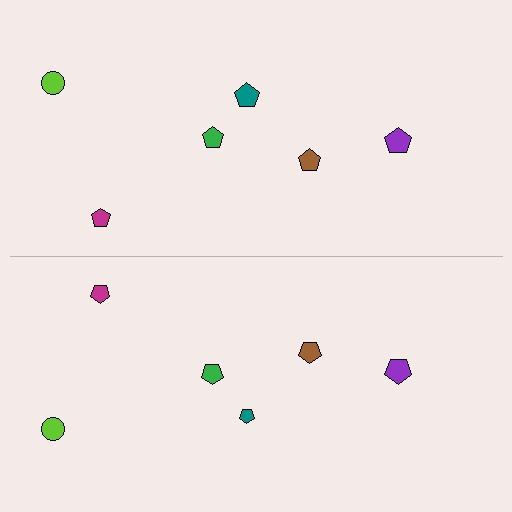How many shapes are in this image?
There are 12 shapes in this image.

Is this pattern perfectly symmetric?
No, the pattern is not perfectly symmetric. The teal pentagon on the bottom side has a different size than its mirror counterpart.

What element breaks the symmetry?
The teal pentagon on the bottom side has a different size than its mirror counterpart.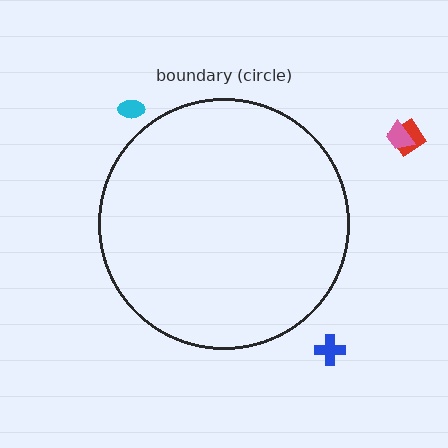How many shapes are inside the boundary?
0 inside, 4 outside.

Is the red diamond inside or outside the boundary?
Outside.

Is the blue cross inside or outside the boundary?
Outside.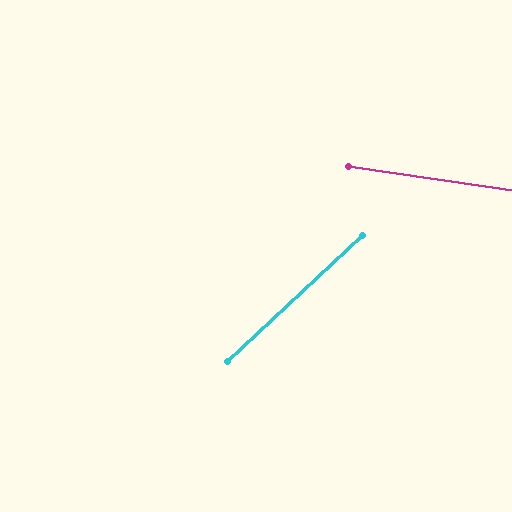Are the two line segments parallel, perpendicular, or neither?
Neither parallel nor perpendicular — they differ by about 52°.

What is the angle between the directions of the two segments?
Approximately 52 degrees.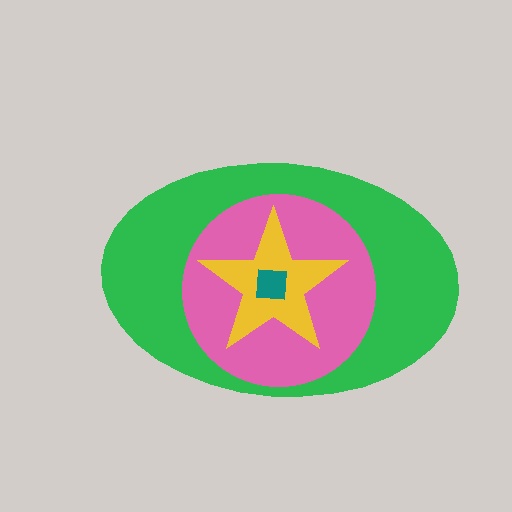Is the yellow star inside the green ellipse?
Yes.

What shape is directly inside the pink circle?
The yellow star.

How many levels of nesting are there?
4.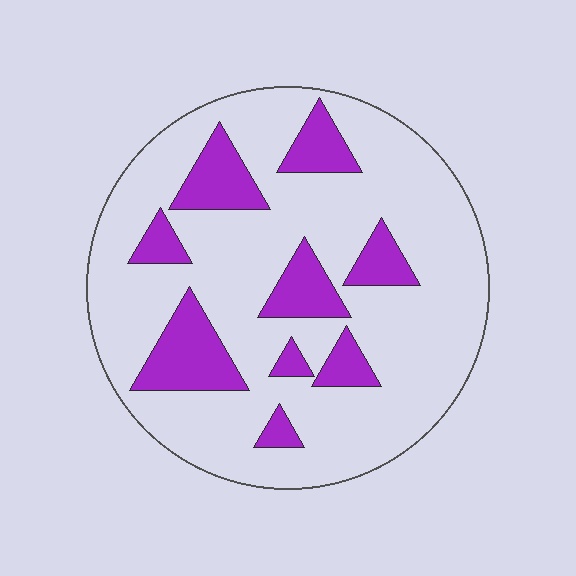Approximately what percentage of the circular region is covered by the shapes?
Approximately 20%.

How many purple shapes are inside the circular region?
9.